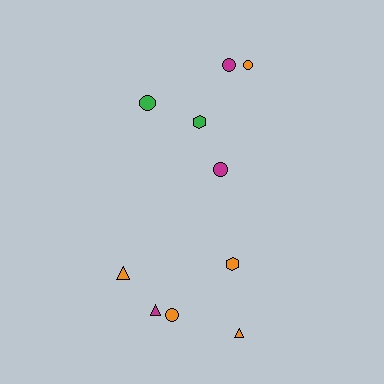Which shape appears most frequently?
Circle, with 5 objects.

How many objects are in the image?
There are 10 objects.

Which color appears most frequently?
Orange, with 5 objects.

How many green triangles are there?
There are no green triangles.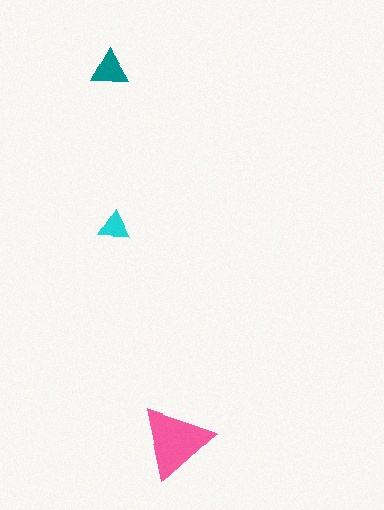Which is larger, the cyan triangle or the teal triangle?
The teal one.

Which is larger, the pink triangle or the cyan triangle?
The pink one.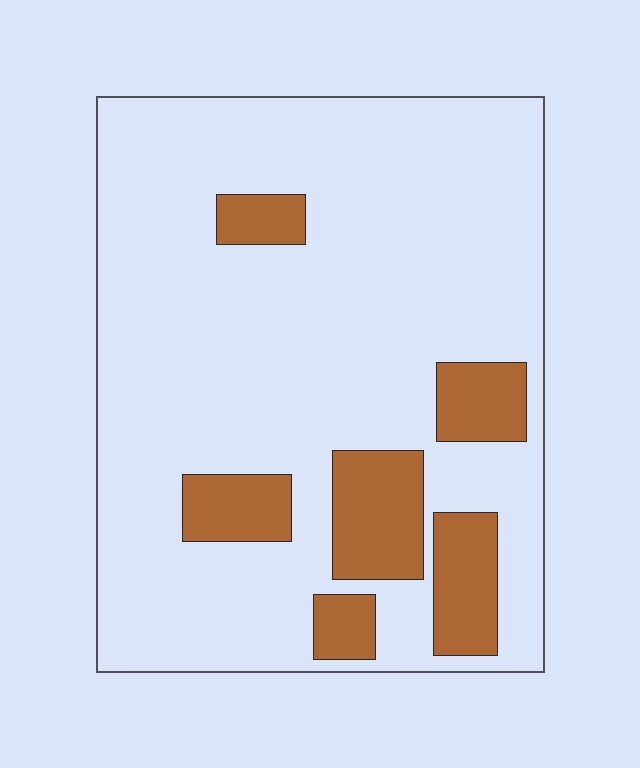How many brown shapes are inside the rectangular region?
6.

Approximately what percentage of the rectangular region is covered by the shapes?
Approximately 15%.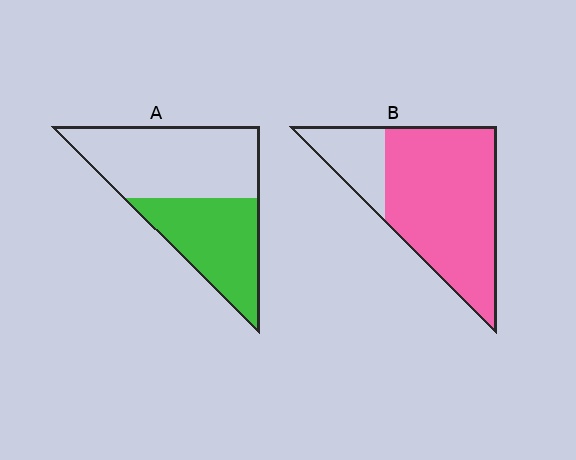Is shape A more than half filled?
No.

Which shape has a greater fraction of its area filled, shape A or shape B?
Shape B.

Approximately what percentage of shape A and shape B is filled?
A is approximately 45% and B is approximately 80%.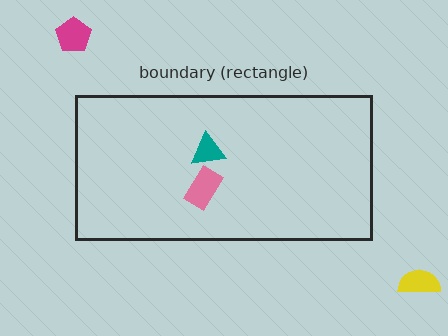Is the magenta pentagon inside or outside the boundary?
Outside.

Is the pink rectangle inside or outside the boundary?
Inside.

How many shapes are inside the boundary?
2 inside, 2 outside.